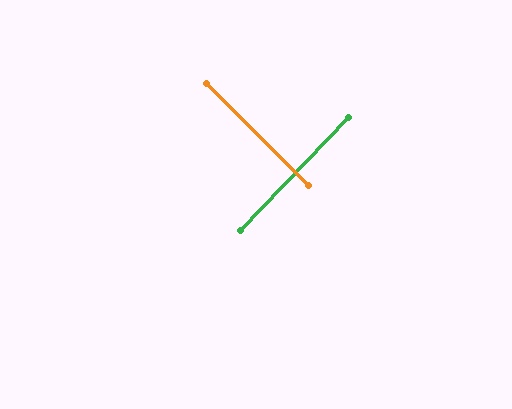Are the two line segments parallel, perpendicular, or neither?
Perpendicular — they meet at approximately 89°.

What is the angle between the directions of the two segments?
Approximately 89 degrees.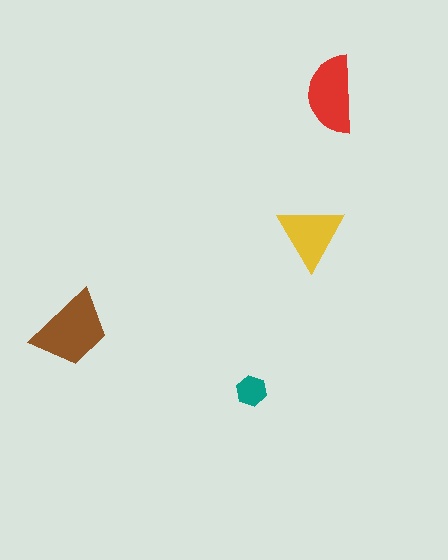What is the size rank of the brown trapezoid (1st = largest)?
1st.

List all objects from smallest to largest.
The teal hexagon, the yellow triangle, the red semicircle, the brown trapezoid.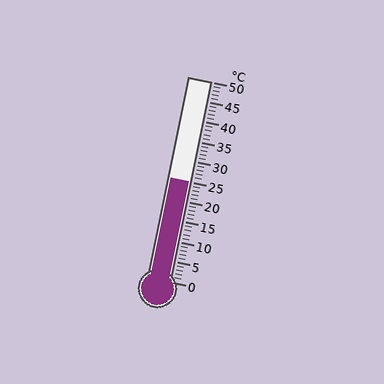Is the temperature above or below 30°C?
The temperature is below 30°C.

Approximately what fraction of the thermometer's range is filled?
The thermometer is filled to approximately 50% of its range.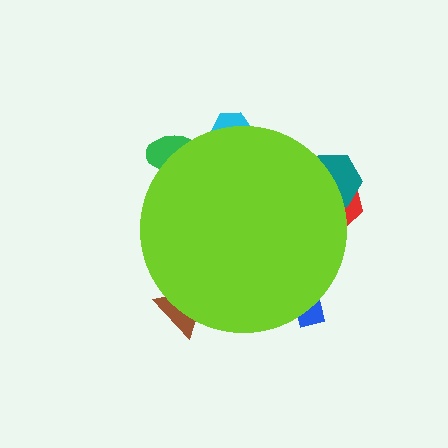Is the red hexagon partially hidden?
Yes, the red hexagon is partially hidden behind the lime circle.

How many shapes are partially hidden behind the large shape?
6 shapes are partially hidden.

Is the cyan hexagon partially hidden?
Yes, the cyan hexagon is partially hidden behind the lime circle.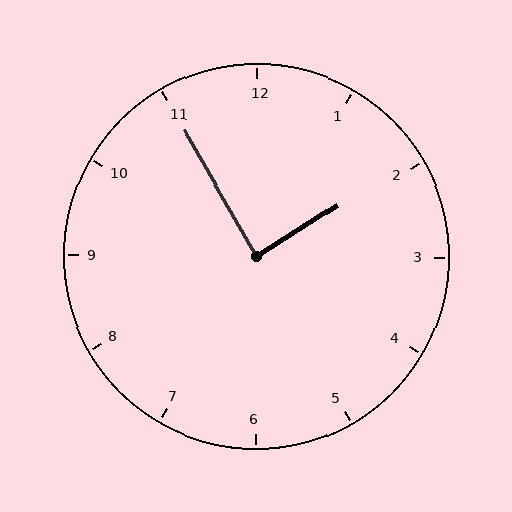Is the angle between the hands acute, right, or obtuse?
It is right.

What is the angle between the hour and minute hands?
Approximately 88 degrees.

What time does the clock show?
1:55.